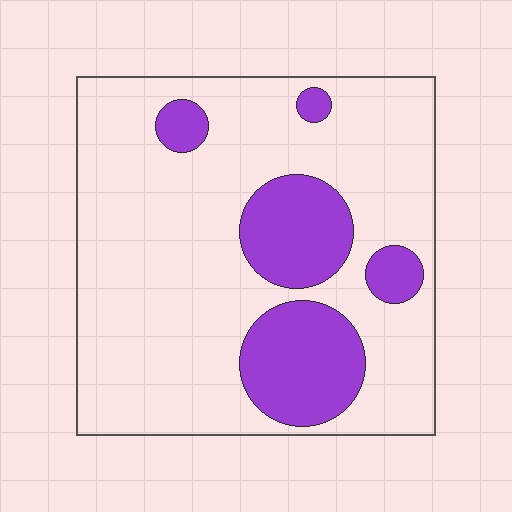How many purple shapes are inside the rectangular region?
5.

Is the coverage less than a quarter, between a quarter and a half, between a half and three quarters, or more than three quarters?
Less than a quarter.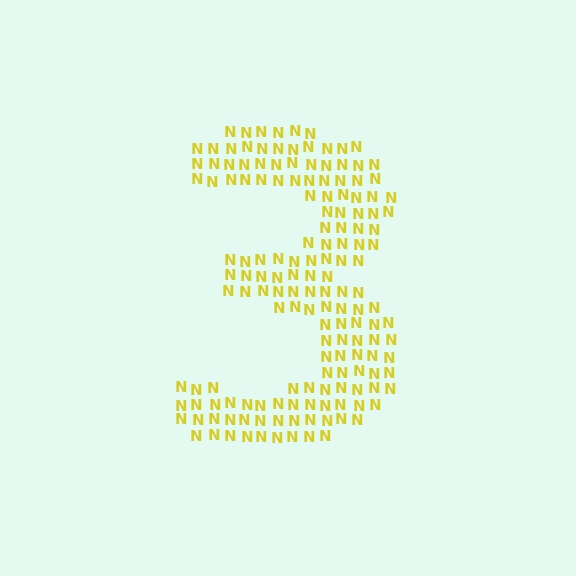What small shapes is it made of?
It is made of small letter N's.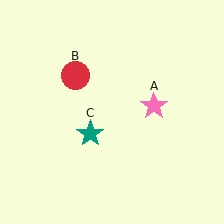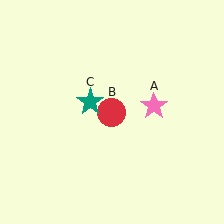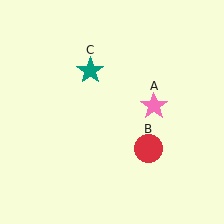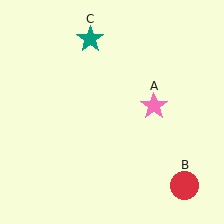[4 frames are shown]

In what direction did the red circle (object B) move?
The red circle (object B) moved down and to the right.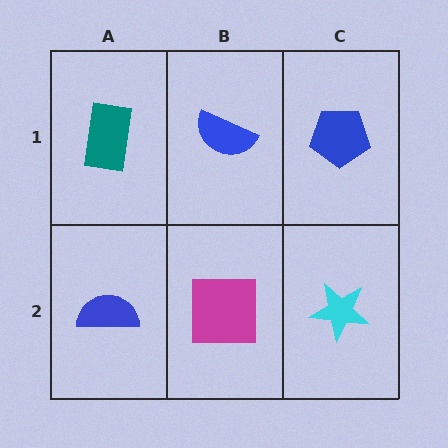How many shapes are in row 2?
3 shapes.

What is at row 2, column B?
A magenta square.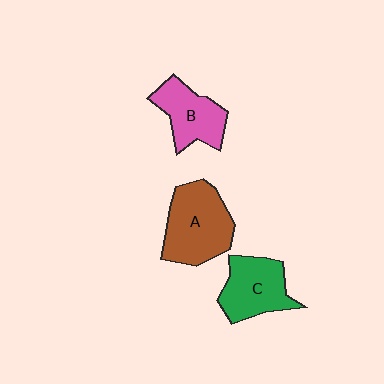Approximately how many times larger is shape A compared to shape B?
Approximately 1.4 times.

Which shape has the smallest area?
Shape B (pink).